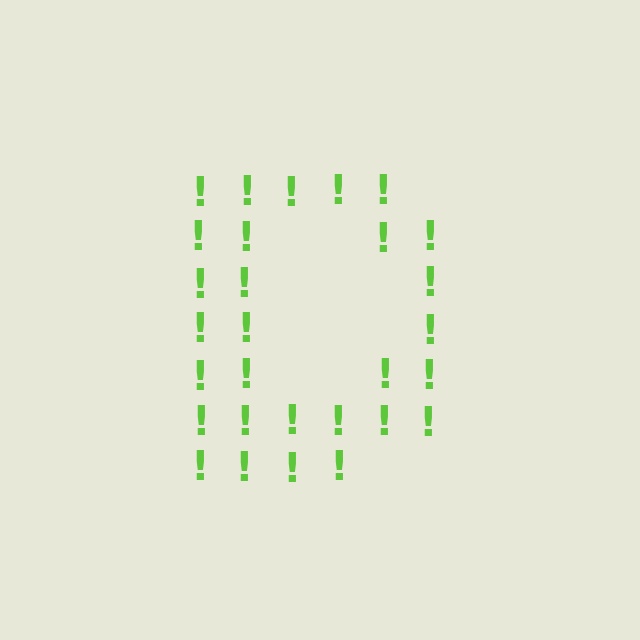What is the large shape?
The large shape is the letter D.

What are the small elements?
The small elements are exclamation marks.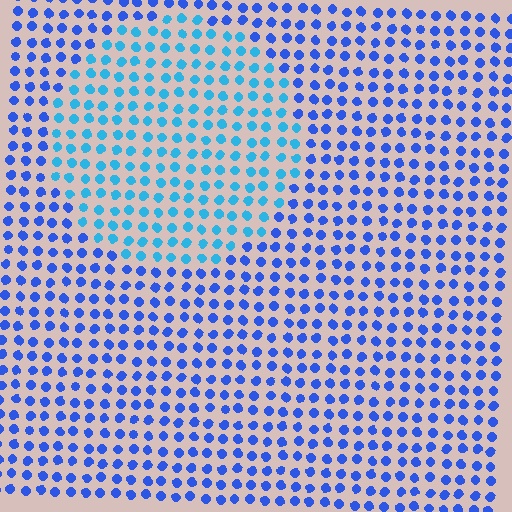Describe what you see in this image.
The image is filled with small blue elements in a uniform arrangement. A circle-shaped region is visible where the elements are tinted to a slightly different hue, forming a subtle color boundary.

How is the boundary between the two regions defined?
The boundary is defined purely by a slight shift in hue (about 31 degrees). Spacing, size, and orientation are identical on both sides.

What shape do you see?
I see a circle.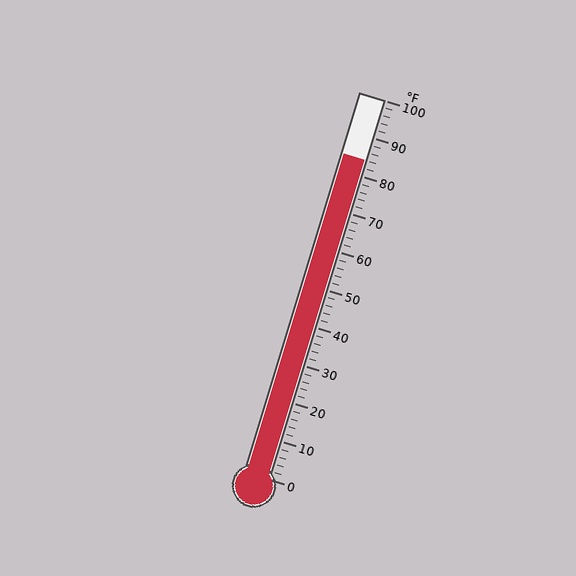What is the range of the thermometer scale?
The thermometer scale ranges from 0°F to 100°F.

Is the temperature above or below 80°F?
The temperature is above 80°F.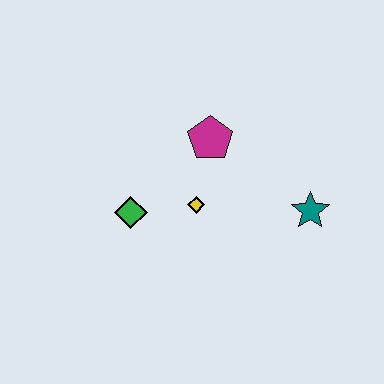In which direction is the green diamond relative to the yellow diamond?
The green diamond is to the left of the yellow diamond.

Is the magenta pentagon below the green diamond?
No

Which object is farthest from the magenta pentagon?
The teal star is farthest from the magenta pentagon.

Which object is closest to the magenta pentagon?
The yellow diamond is closest to the magenta pentagon.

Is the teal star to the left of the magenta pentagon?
No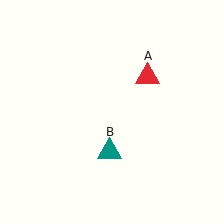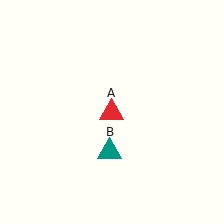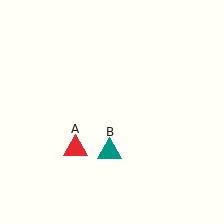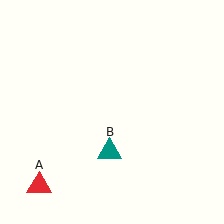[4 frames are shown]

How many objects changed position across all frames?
1 object changed position: red triangle (object A).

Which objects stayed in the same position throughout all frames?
Teal triangle (object B) remained stationary.